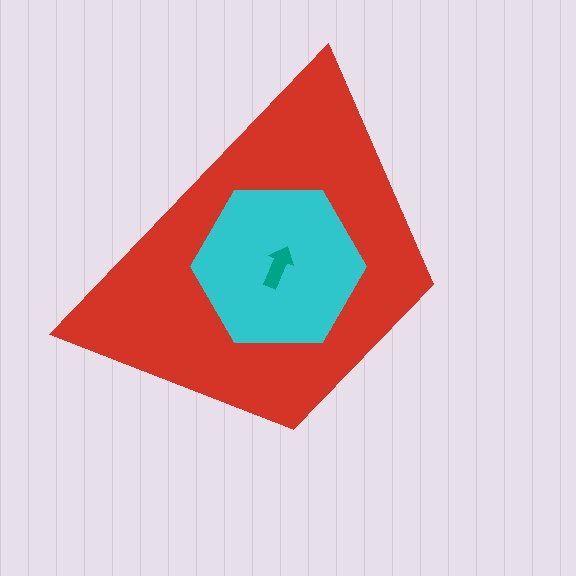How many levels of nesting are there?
3.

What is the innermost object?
The teal arrow.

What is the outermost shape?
The red trapezoid.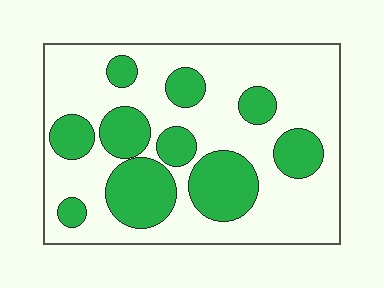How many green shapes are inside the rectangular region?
10.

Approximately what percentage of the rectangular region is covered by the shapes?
Approximately 30%.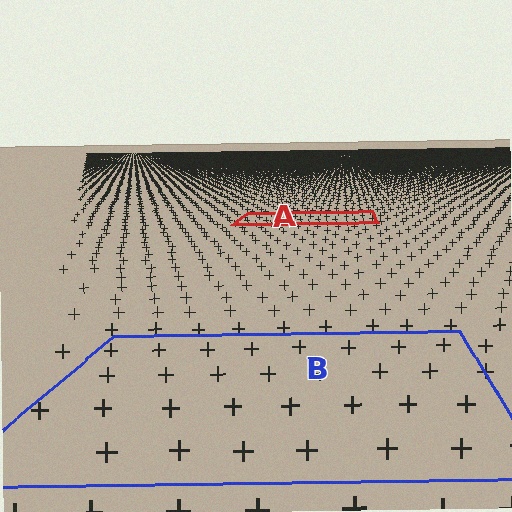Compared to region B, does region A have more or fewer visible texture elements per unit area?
Region A has more texture elements per unit area — they are packed more densely because it is farther away.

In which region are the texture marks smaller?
The texture marks are smaller in region A, because it is farther away.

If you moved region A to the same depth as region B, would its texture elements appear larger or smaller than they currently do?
They would appear larger. At a closer depth, the same texture elements are projected at a bigger on-screen size.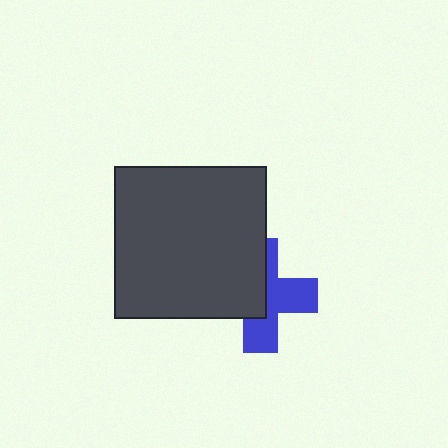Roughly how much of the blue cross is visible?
About half of it is visible (roughly 50%).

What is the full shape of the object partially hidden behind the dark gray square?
The partially hidden object is a blue cross.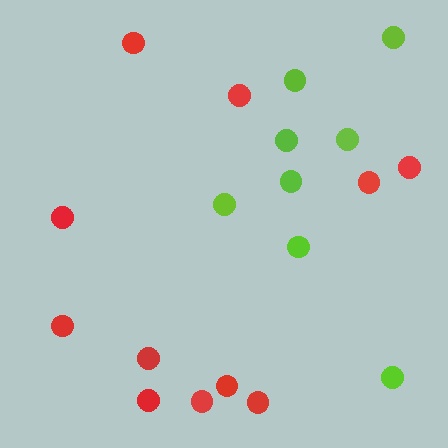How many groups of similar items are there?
There are 2 groups: one group of lime circles (8) and one group of red circles (11).